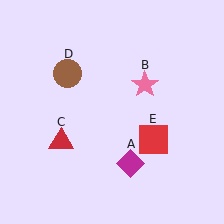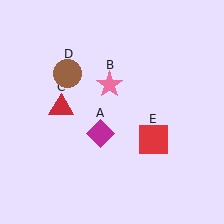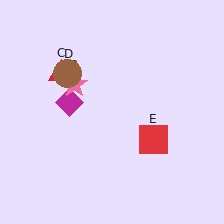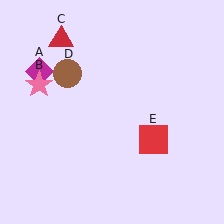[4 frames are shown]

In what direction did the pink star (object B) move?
The pink star (object B) moved left.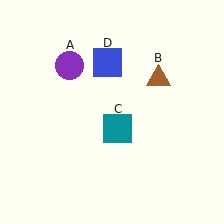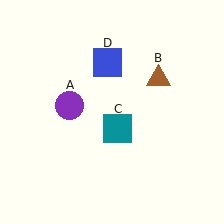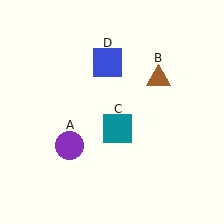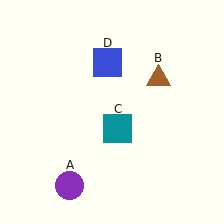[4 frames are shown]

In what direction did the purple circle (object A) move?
The purple circle (object A) moved down.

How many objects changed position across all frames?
1 object changed position: purple circle (object A).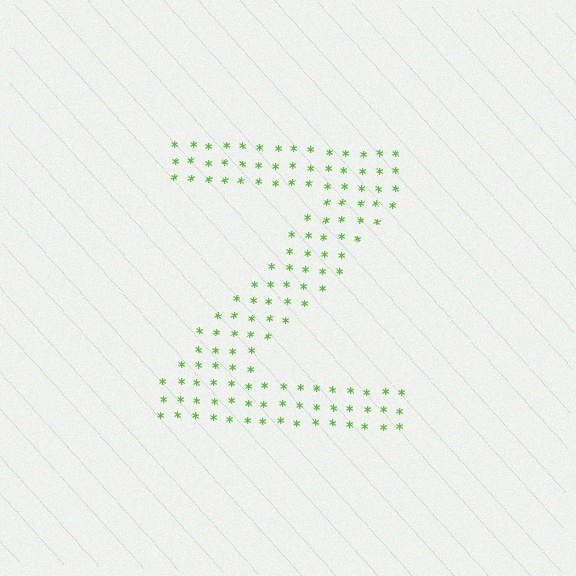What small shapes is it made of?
It is made of small asterisks.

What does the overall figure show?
The overall figure shows the letter Z.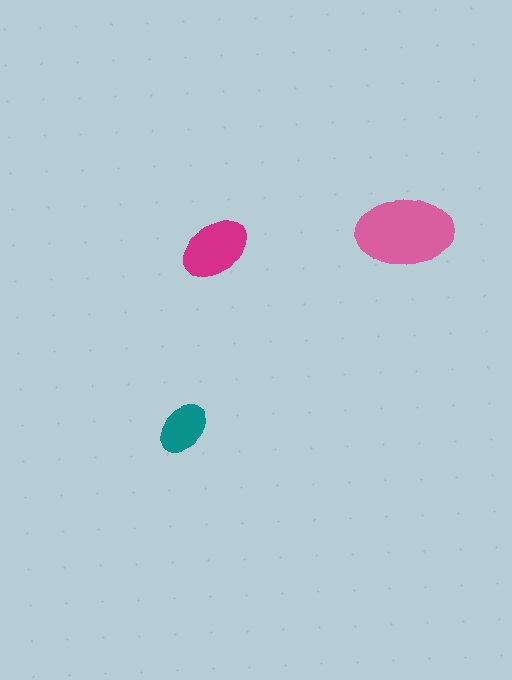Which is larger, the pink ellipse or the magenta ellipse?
The pink one.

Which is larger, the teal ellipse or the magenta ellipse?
The magenta one.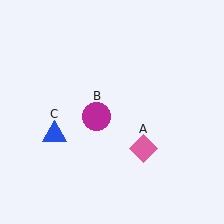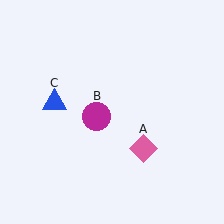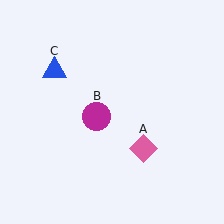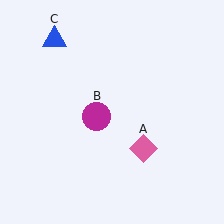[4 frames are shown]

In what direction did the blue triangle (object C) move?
The blue triangle (object C) moved up.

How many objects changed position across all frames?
1 object changed position: blue triangle (object C).